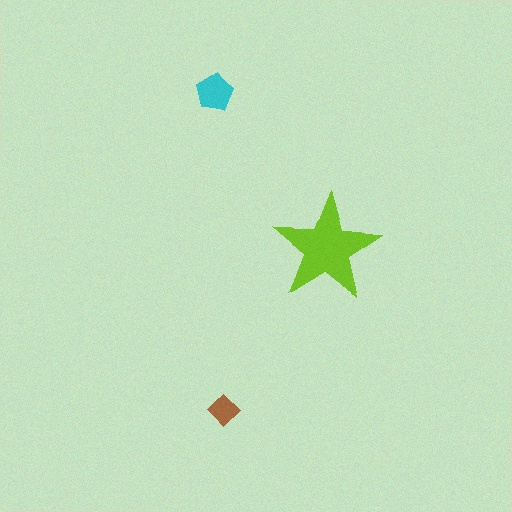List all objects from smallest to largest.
The brown diamond, the cyan pentagon, the lime star.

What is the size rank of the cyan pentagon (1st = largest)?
2nd.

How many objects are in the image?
There are 3 objects in the image.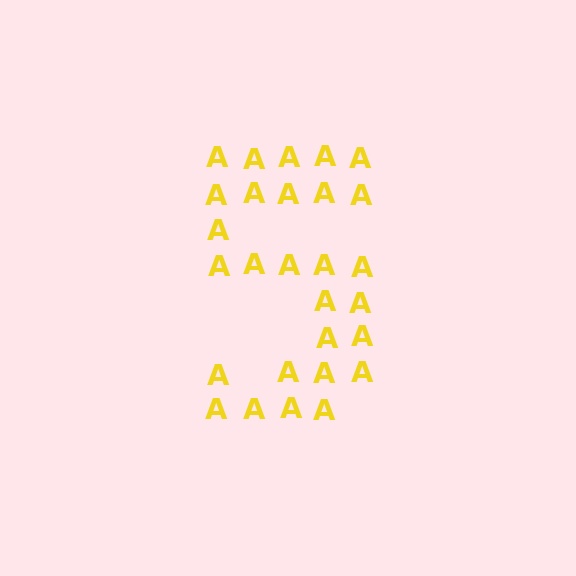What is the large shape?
The large shape is the digit 5.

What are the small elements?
The small elements are letter A's.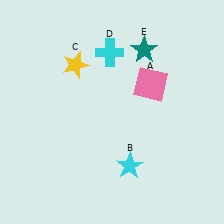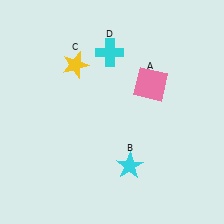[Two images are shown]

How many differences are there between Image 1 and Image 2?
There is 1 difference between the two images.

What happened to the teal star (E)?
The teal star (E) was removed in Image 2. It was in the top-right area of Image 1.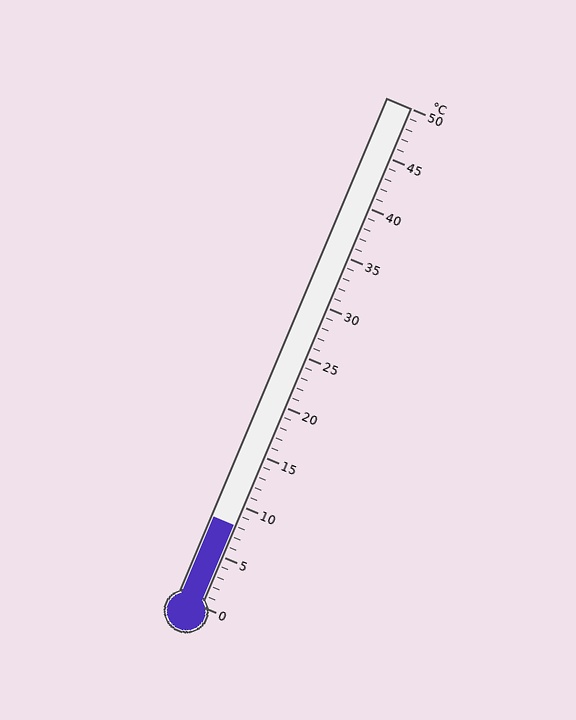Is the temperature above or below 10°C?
The temperature is below 10°C.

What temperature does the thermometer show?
The thermometer shows approximately 8°C.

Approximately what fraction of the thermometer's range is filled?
The thermometer is filled to approximately 15% of its range.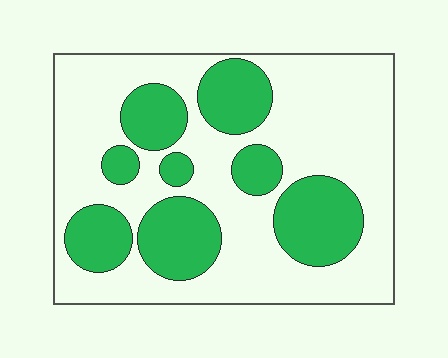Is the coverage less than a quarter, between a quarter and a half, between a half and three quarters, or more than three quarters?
Between a quarter and a half.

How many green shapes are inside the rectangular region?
8.